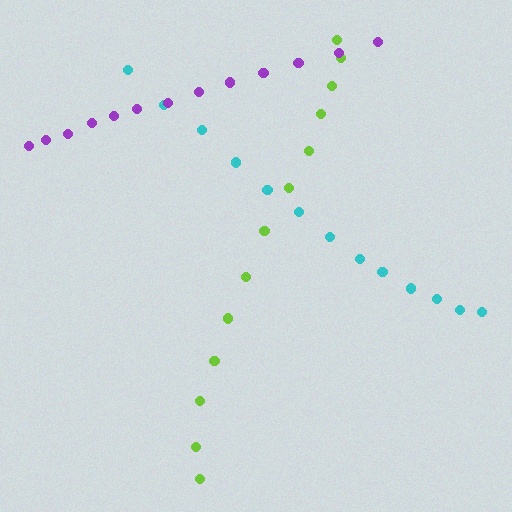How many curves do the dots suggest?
There are 3 distinct paths.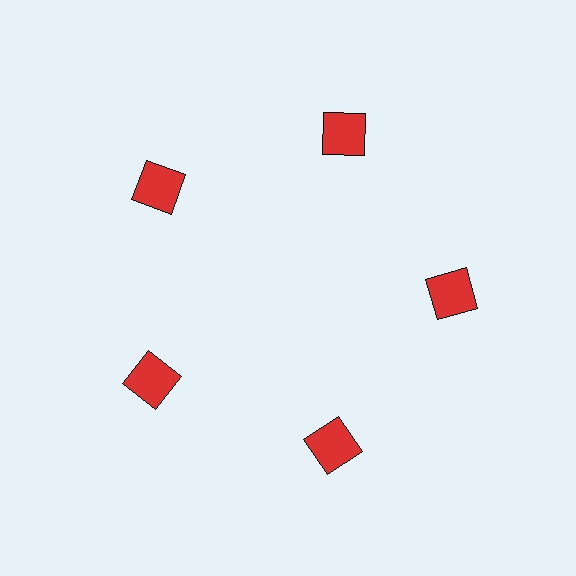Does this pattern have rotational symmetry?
Yes, this pattern has 5-fold rotational symmetry. It looks the same after rotating 72 degrees around the center.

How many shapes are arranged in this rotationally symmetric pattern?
There are 5 shapes, arranged in 5 groups of 1.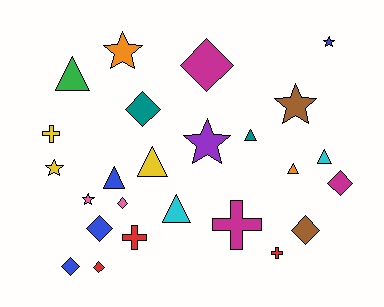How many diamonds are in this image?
There are 8 diamonds.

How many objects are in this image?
There are 25 objects.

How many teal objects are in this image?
There are 2 teal objects.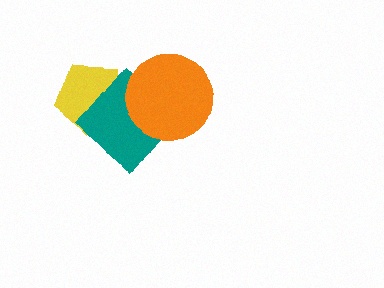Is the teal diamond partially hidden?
Yes, it is partially covered by another shape.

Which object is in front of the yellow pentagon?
The teal diamond is in front of the yellow pentagon.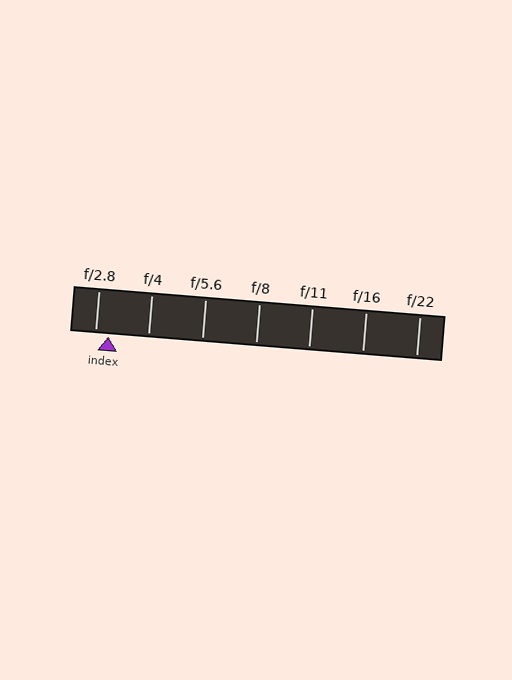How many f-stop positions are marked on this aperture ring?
There are 7 f-stop positions marked.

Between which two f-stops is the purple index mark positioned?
The index mark is between f/2.8 and f/4.